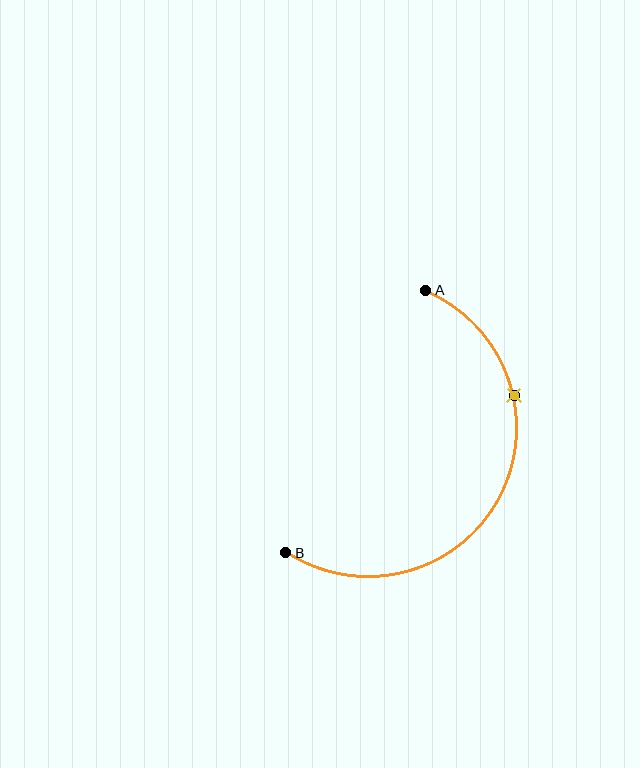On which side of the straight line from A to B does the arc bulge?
The arc bulges to the right of the straight line connecting A and B.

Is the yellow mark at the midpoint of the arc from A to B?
No. The yellow mark lies on the arc but is closer to endpoint A. The arc midpoint would be at the point on the curve equidistant along the arc from both A and B.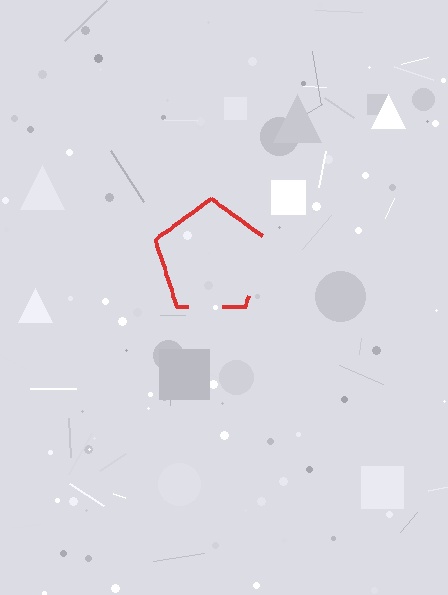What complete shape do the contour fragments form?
The contour fragments form a pentagon.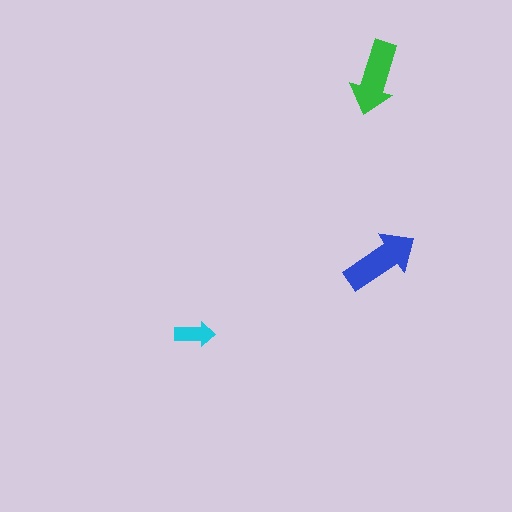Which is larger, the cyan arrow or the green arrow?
The green one.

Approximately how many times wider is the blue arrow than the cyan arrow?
About 2 times wider.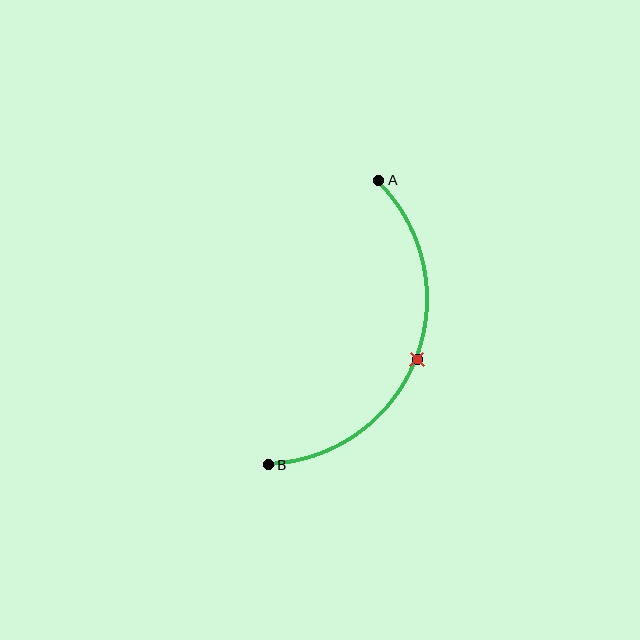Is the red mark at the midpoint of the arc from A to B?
Yes. The red mark lies on the arc at equal arc-length from both A and B — it is the arc midpoint.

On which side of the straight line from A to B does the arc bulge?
The arc bulges to the right of the straight line connecting A and B.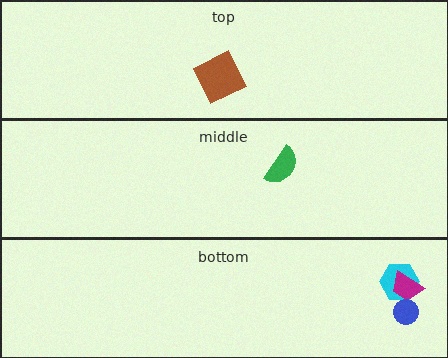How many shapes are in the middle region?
1.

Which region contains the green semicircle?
The middle region.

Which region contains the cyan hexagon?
The bottom region.